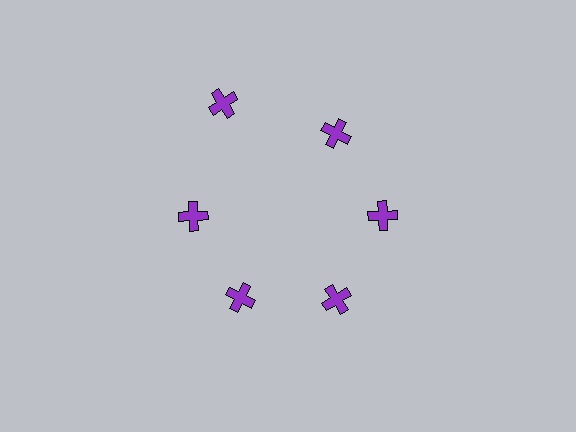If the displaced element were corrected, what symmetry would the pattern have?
It would have 6-fold rotational symmetry — the pattern would map onto itself every 60 degrees.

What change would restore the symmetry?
The symmetry would be restored by moving it inward, back onto the ring so that all 6 crosses sit at equal angles and equal distance from the center.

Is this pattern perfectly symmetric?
No. The 6 purple crosses are arranged in a ring, but one element near the 11 o'clock position is pushed outward from the center, breaking the 6-fold rotational symmetry.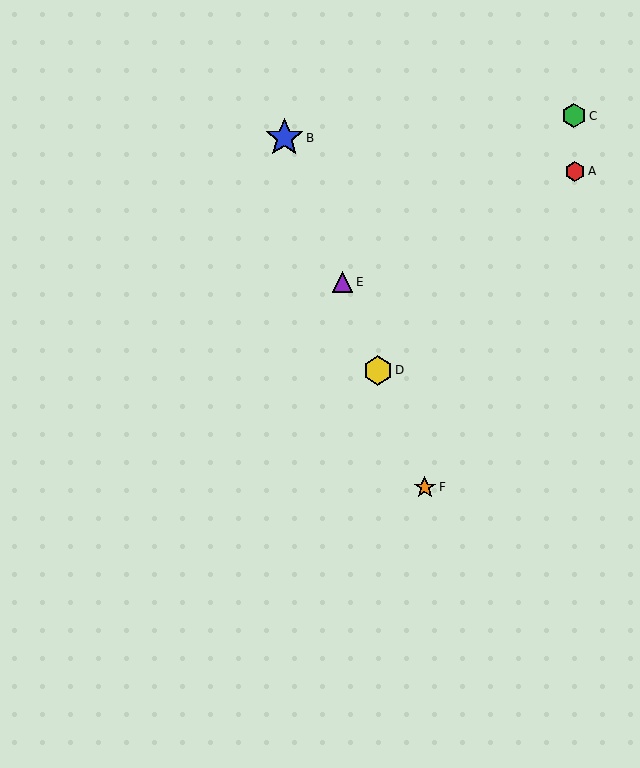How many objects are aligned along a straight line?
4 objects (B, D, E, F) are aligned along a straight line.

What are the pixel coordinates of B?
Object B is at (284, 138).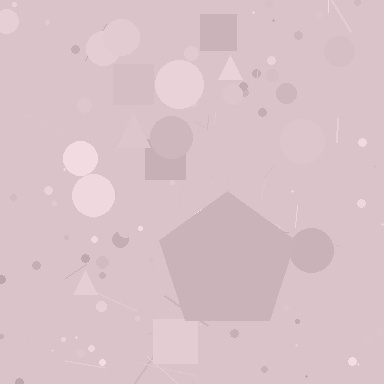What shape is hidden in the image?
A pentagon is hidden in the image.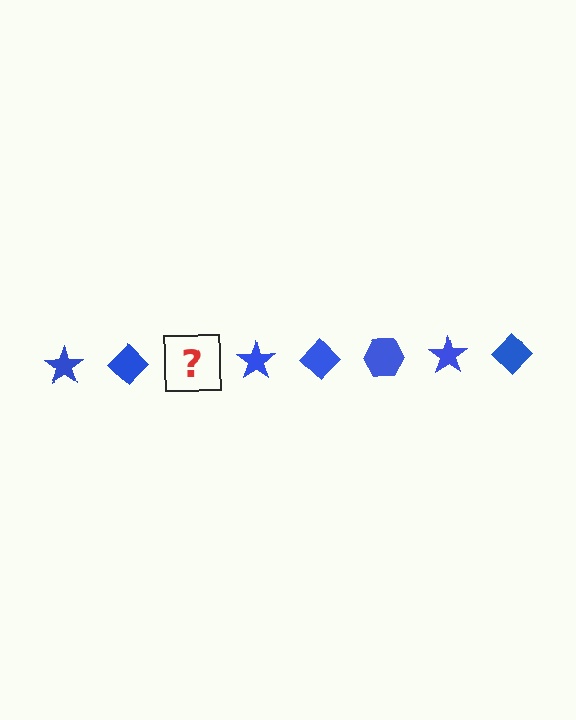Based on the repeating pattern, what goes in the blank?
The blank should be a blue hexagon.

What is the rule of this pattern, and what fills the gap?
The rule is that the pattern cycles through star, diamond, hexagon shapes in blue. The gap should be filled with a blue hexagon.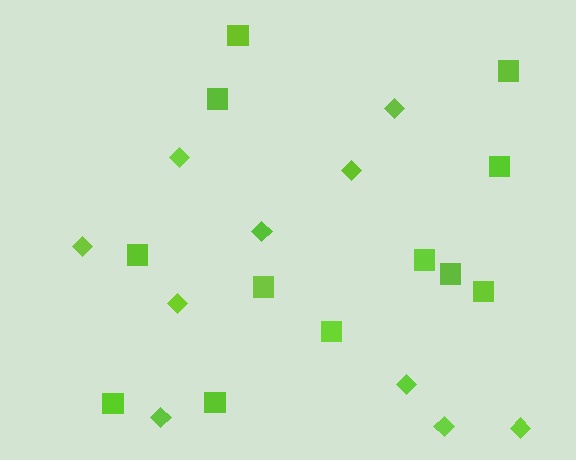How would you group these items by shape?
There are 2 groups: one group of squares (12) and one group of diamonds (10).